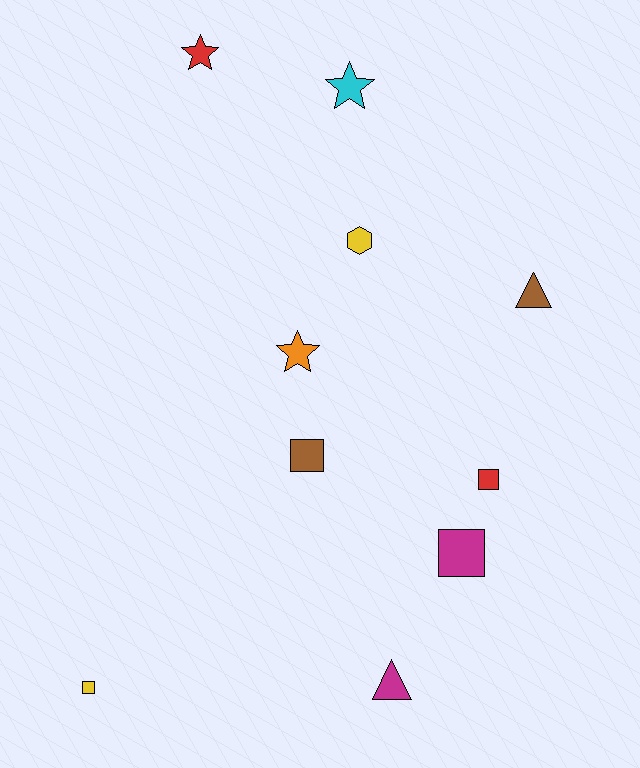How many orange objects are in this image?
There is 1 orange object.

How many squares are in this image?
There are 4 squares.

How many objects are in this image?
There are 10 objects.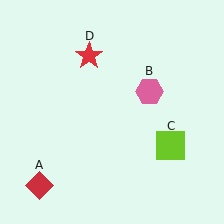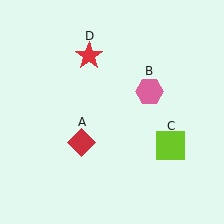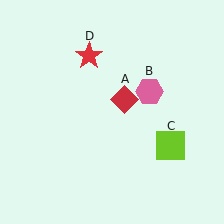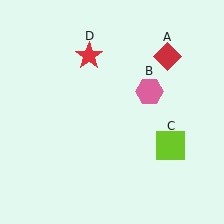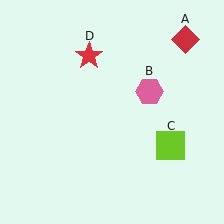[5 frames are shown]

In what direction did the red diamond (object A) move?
The red diamond (object A) moved up and to the right.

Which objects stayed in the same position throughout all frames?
Pink hexagon (object B) and lime square (object C) and red star (object D) remained stationary.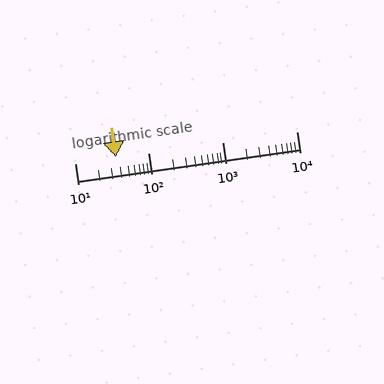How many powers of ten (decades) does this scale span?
The scale spans 3 decades, from 10 to 10000.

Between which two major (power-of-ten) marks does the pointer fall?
The pointer is between 10 and 100.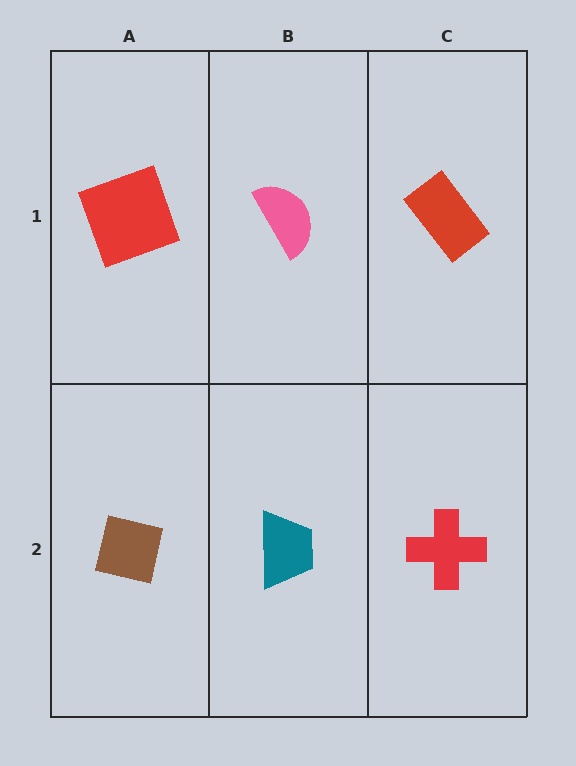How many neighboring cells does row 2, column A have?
2.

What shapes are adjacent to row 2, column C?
A red rectangle (row 1, column C), a teal trapezoid (row 2, column B).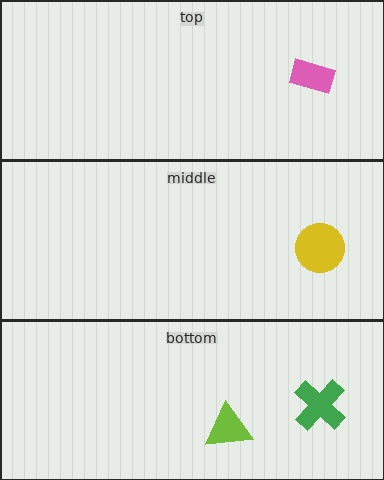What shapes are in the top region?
The pink rectangle.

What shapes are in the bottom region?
The green cross, the lime triangle.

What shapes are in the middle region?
The yellow circle.